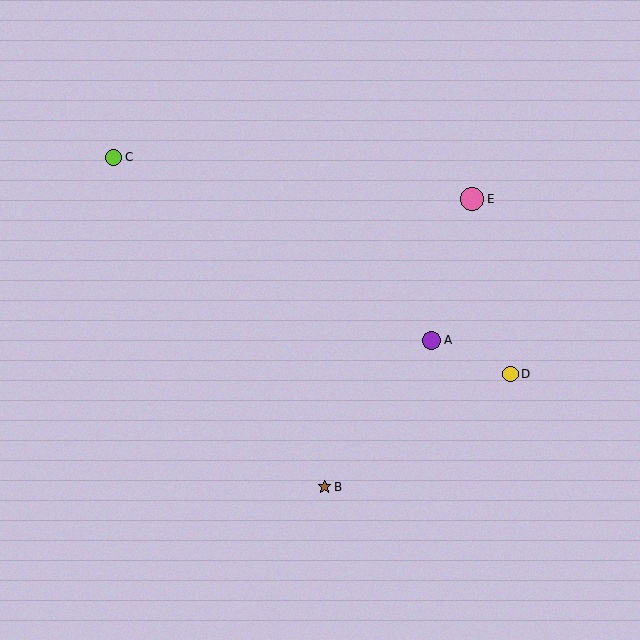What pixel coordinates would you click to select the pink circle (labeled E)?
Click at (472, 199) to select the pink circle E.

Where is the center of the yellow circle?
The center of the yellow circle is at (511, 374).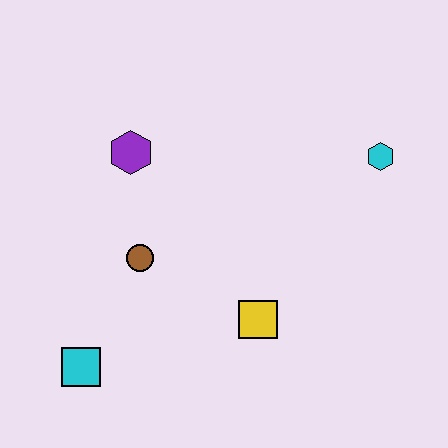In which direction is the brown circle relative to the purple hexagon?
The brown circle is below the purple hexagon.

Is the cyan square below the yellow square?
Yes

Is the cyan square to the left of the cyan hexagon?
Yes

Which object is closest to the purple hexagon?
The brown circle is closest to the purple hexagon.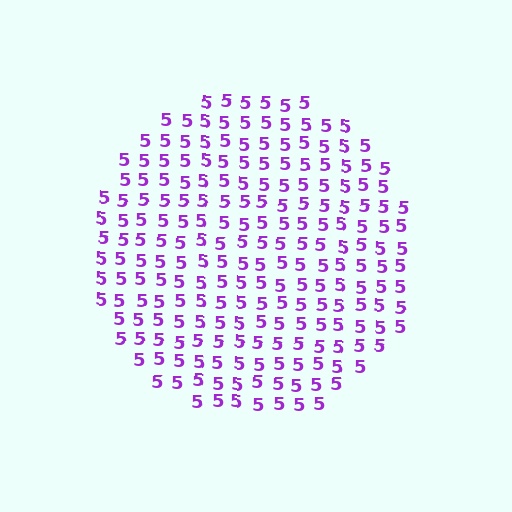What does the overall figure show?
The overall figure shows a circle.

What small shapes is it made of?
It is made of small digit 5's.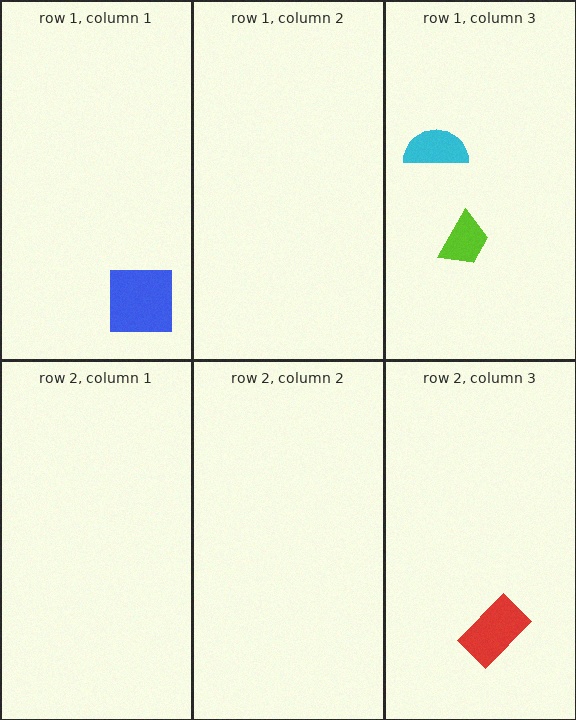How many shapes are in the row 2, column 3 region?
1.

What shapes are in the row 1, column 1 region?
The blue square.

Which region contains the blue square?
The row 1, column 1 region.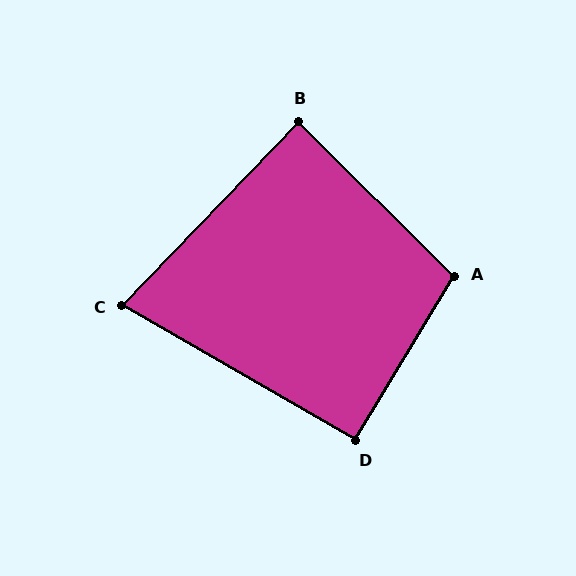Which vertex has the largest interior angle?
A, at approximately 104 degrees.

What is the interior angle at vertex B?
Approximately 89 degrees (approximately right).